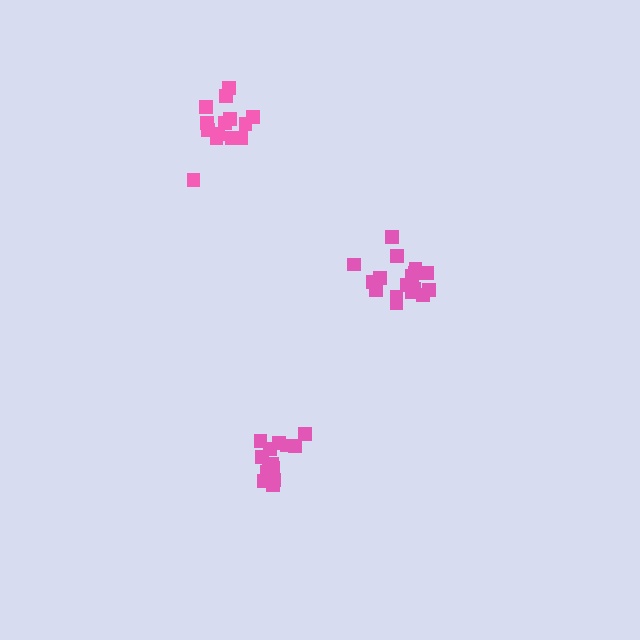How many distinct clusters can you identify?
There are 3 distinct clusters.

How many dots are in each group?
Group 1: 17 dots, Group 2: 14 dots, Group 3: 14 dots (45 total).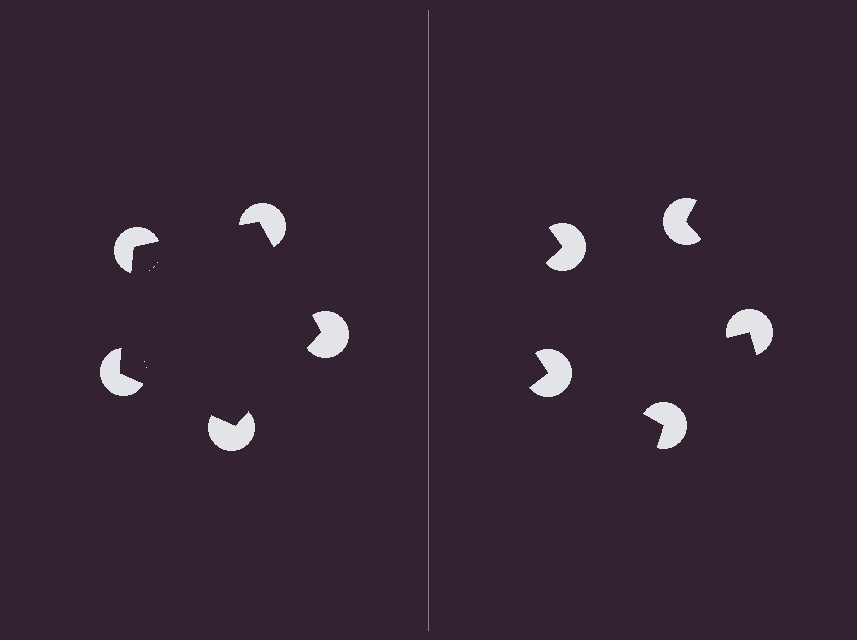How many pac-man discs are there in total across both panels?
10 — 5 on each side.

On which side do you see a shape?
An illusory pentagon appears on the left side. On the right side the wedge cuts are rotated, so no coherent shape forms.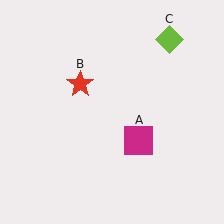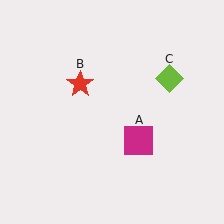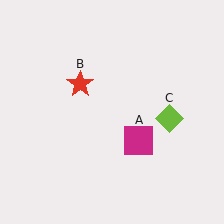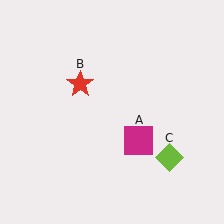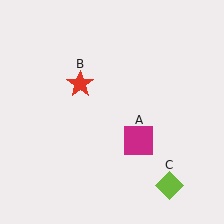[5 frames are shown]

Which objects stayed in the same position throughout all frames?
Magenta square (object A) and red star (object B) remained stationary.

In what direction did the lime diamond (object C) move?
The lime diamond (object C) moved down.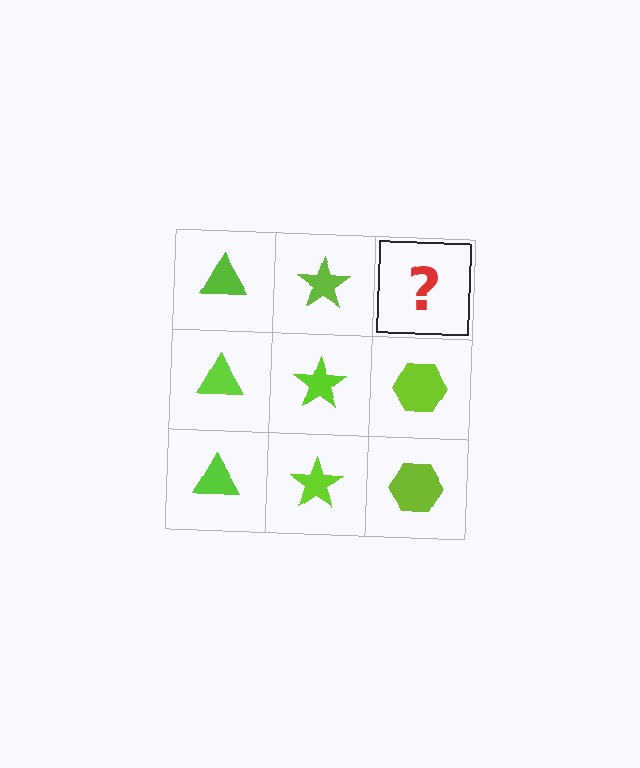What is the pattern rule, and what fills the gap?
The rule is that each column has a consistent shape. The gap should be filled with a lime hexagon.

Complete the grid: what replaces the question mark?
The question mark should be replaced with a lime hexagon.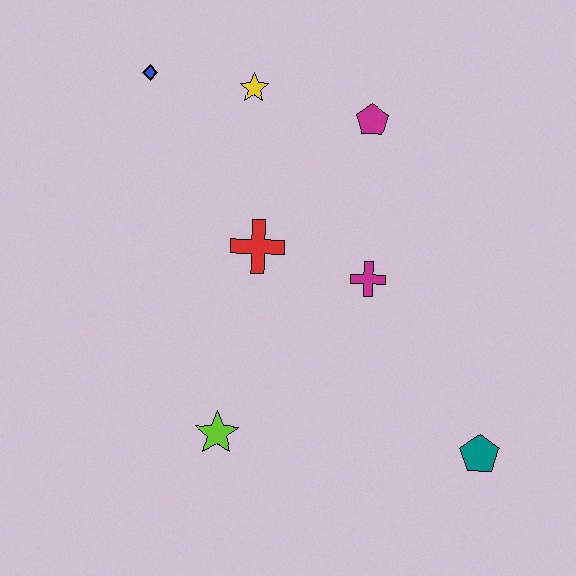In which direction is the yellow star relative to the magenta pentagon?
The yellow star is to the left of the magenta pentagon.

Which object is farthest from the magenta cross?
The blue diamond is farthest from the magenta cross.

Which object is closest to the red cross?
The magenta cross is closest to the red cross.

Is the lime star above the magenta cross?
No